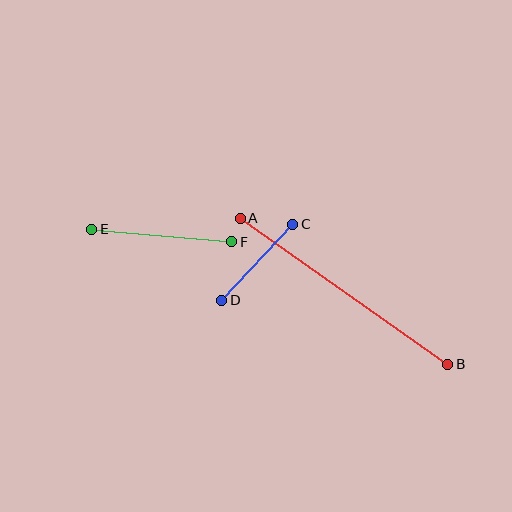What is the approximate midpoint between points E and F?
The midpoint is at approximately (162, 236) pixels.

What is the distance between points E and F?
The distance is approximately 141 pixels.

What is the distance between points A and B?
The distance is approximately 254 pixels.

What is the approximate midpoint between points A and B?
The midpoint is at approximately (344, 291) pixels.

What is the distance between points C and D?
The distance is approximately 103 pixels.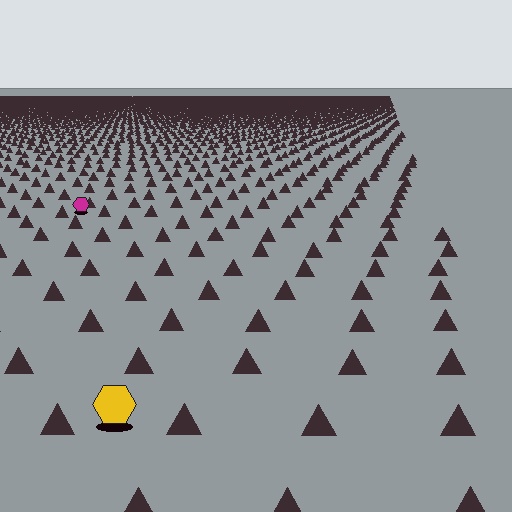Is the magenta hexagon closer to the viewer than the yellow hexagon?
No. The yellow hexagon is closer — you can tell from the texture gradient: the ground texture is coarser near it.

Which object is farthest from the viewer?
The magenta hexagon is farthest from the viewer. It appears smaller and the ground texture around it is denser.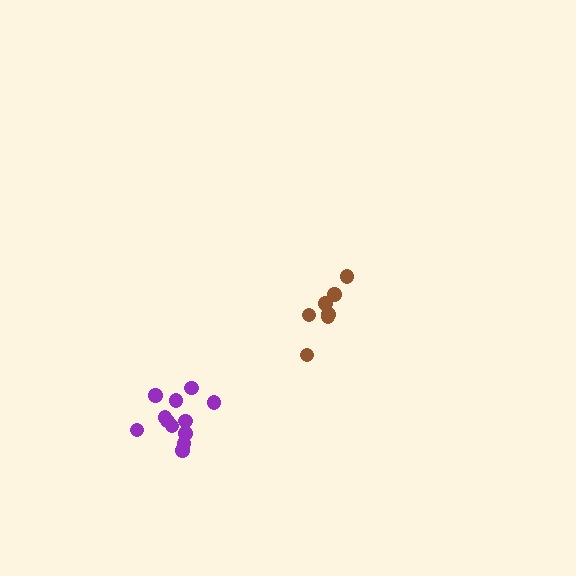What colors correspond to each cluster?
The clusters are colored: purple, brown.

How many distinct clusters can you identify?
There are 2 distinct clusters.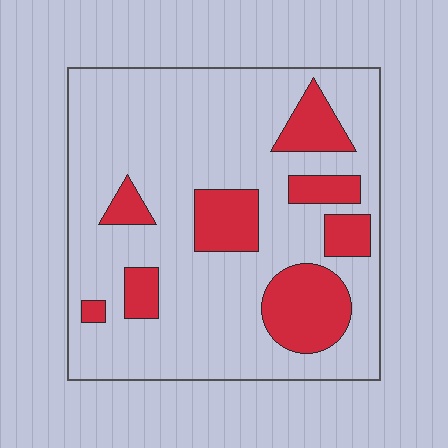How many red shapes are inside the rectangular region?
8.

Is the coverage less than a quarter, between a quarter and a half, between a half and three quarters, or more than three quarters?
Less than a quarter.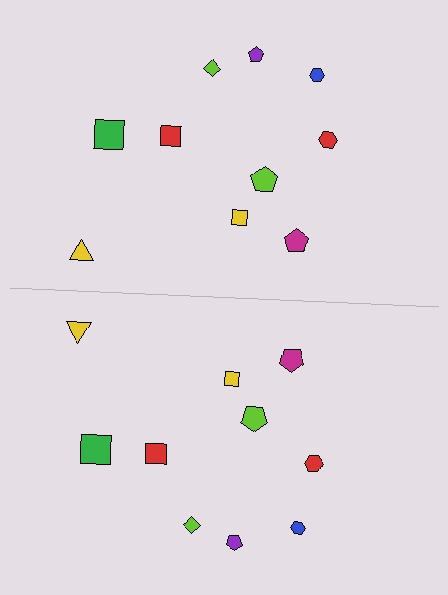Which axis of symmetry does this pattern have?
The pattern has a horizontal axis of symmetry running through the center of the image.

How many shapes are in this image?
There are 20 shapes in this image.